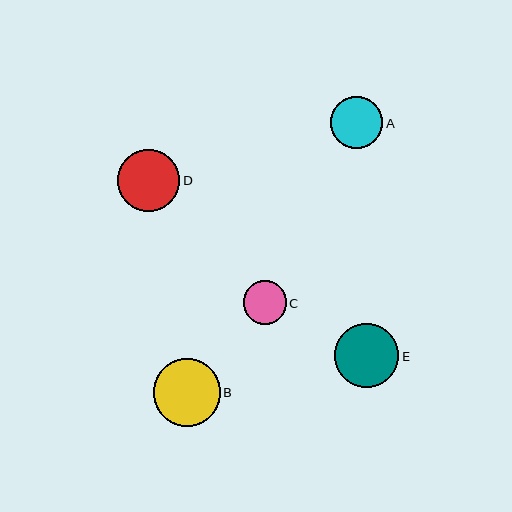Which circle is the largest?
Circle B is the largest with a size of approximately 67 pixels.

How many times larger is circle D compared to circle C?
Circle D is approximately 1.4 times the size of circle C.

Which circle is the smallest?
Circle C is the smallest with a size of approximately 43 pixels.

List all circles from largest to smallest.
From largest to smallest: B, E, D, A, C.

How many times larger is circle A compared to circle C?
Circle A is approximately 1.2 times the size of circle C.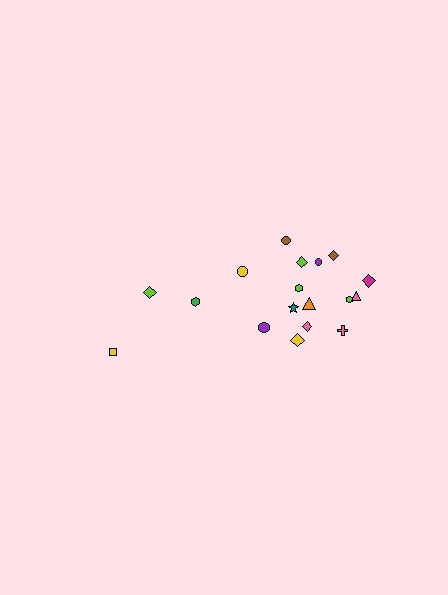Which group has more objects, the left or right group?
The right group.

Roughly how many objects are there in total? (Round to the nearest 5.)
Roughly 20 objects in total.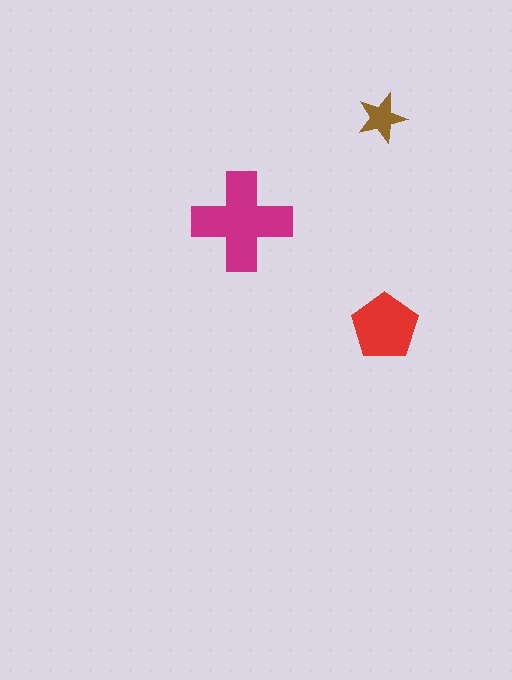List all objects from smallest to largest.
The brown star, the red pentagon, the magenta cross.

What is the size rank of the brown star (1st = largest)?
3rd.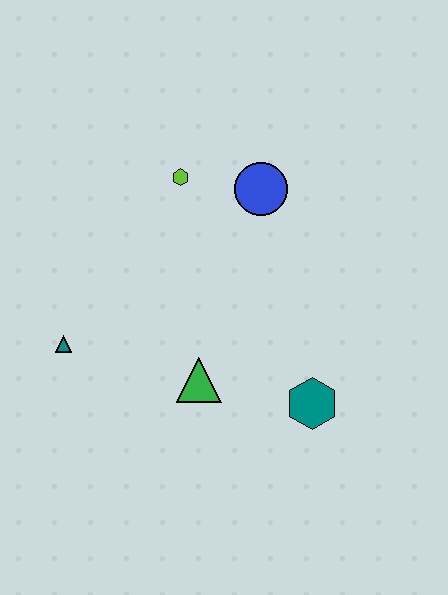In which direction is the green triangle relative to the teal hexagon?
The green triangle is to the left of the teal hexagon.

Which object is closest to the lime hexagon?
The blue circle is closest to the lime hexagon.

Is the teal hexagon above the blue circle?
No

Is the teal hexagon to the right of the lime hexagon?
Yes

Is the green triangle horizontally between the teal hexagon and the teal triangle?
Yes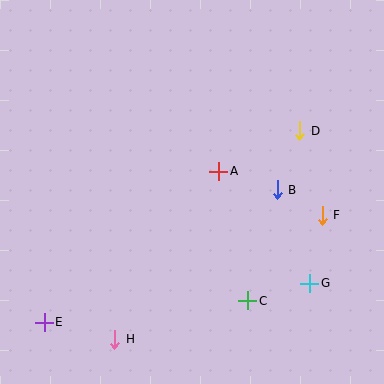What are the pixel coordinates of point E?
Point E is at (44, 322).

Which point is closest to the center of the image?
Point A at (219, 171) is closest to the center.